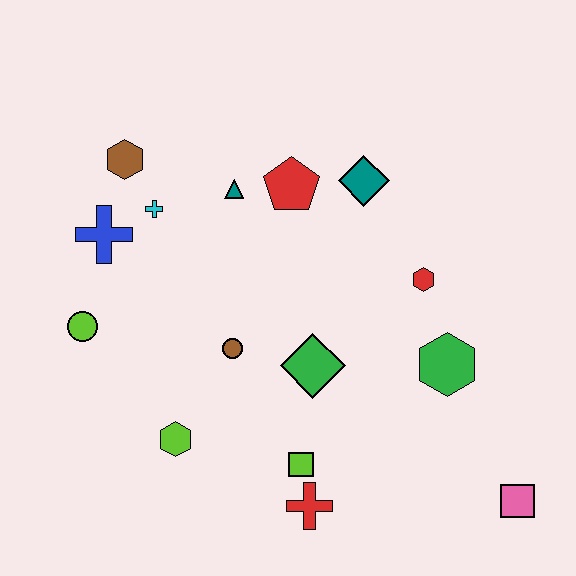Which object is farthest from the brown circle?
The pink square is farthest from the brown circle.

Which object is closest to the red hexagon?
The green hexagon is closest to the red hexagon.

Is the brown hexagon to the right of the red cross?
No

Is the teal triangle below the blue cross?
No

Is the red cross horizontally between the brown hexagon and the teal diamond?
Yes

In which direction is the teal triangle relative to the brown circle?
The teal triangle is above the brown circle.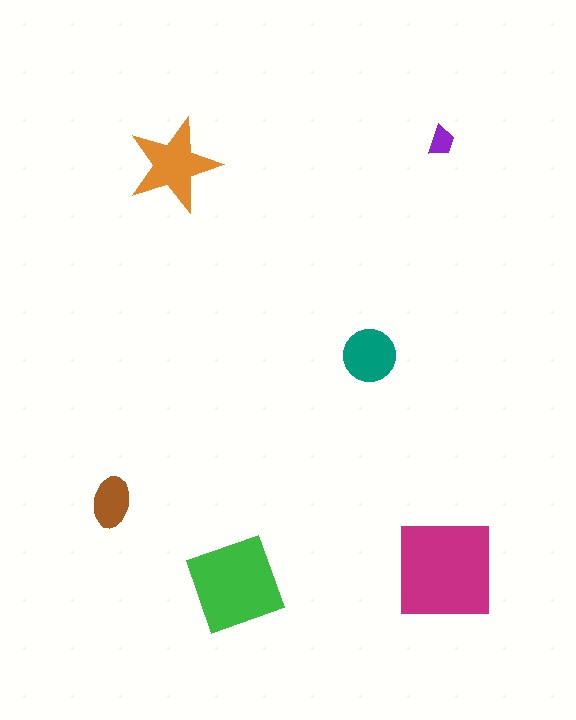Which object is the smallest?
The purple trapezoid.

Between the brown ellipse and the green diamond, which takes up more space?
The green diamond.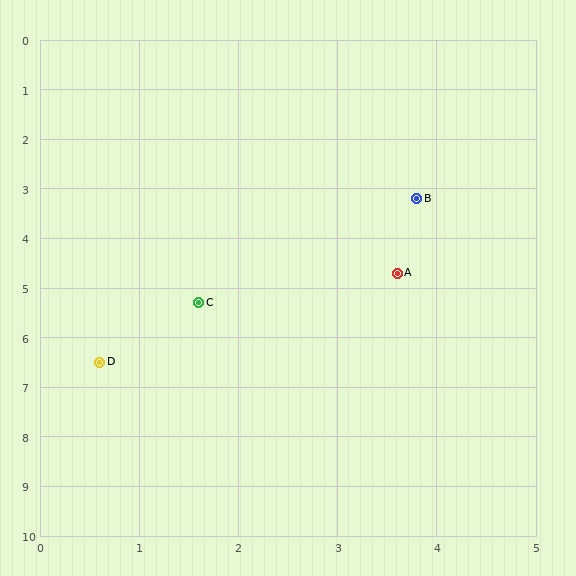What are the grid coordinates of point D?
Point D is at approximately (0.6, 6.5).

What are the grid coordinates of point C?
Point C is at approximately (1.6, 5.3).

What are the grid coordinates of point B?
Point B is at approximately (3.8, 3.2).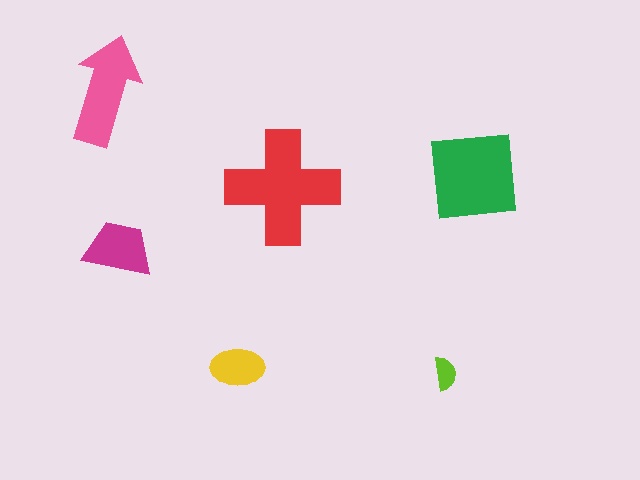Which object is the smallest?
The lime semicircle.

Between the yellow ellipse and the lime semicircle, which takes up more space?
The yellow ellipse.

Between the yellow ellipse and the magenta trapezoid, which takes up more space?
The magenta trapezoid.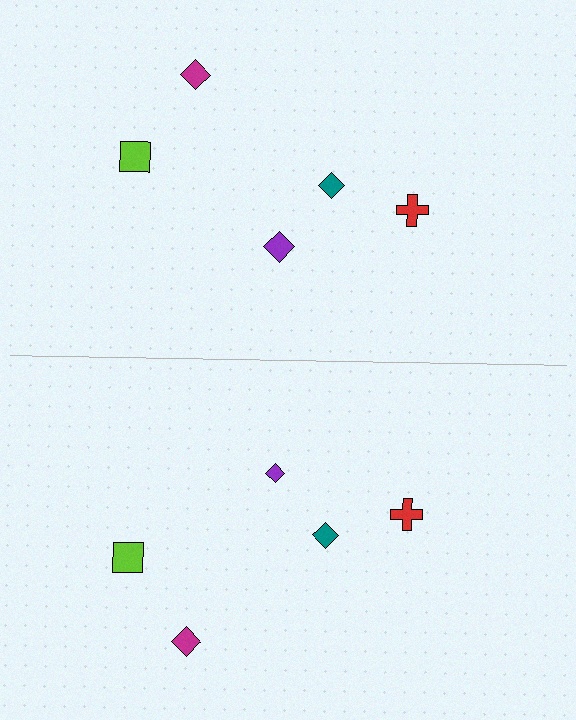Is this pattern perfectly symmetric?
No, the pattern is not perfectly symmetric. The purple diamond on the bottom side has a different size than its mirror counterpart.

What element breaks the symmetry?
The purple diamond on the bottom side has a different size than its mirror counterpart.